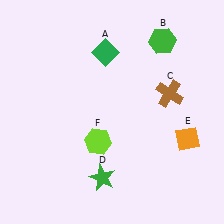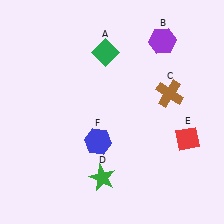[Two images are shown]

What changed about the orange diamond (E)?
In Image 1, E is orange. In Image 2, it changed to red.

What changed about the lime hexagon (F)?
In Image 1, F is lime. In Image 2, it changed to blue.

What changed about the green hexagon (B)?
In Image 1, B is green. In Image 2, it changed to purple.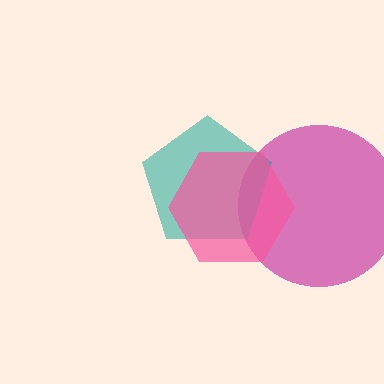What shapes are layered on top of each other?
The layered shapes are: a magenta circle, a teal pentagon, a pink hexagon.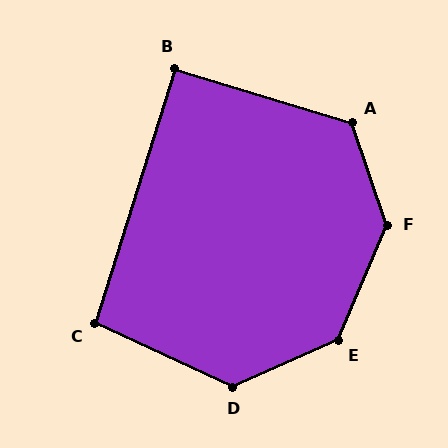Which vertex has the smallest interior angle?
B, at approximately 90 degrees.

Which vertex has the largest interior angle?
F, at approximately 138 degrees.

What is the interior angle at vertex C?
Approximately 97 degrees (obtuse).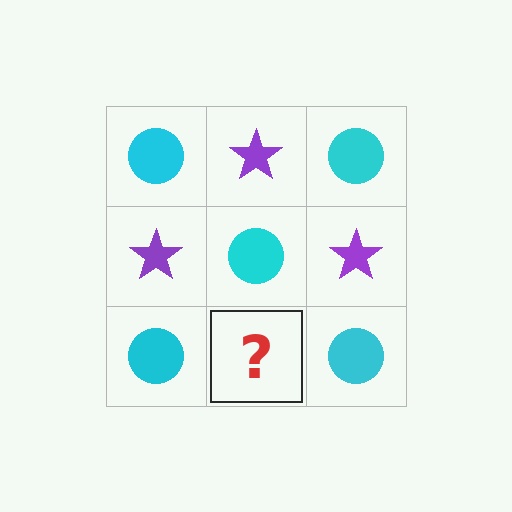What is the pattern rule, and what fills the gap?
The rule is that it alternates cyan circle and purple star in a checkerboard pattern. The gap should be filled with a purple star.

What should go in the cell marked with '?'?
The missing cell should contain a purple star.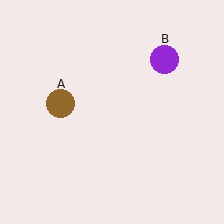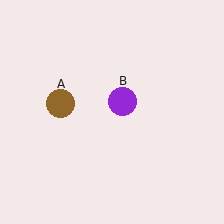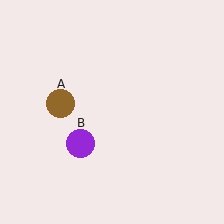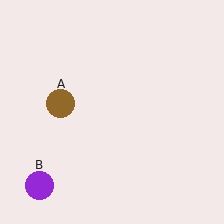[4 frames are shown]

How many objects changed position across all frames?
1 object changed position: purple circle (object B).